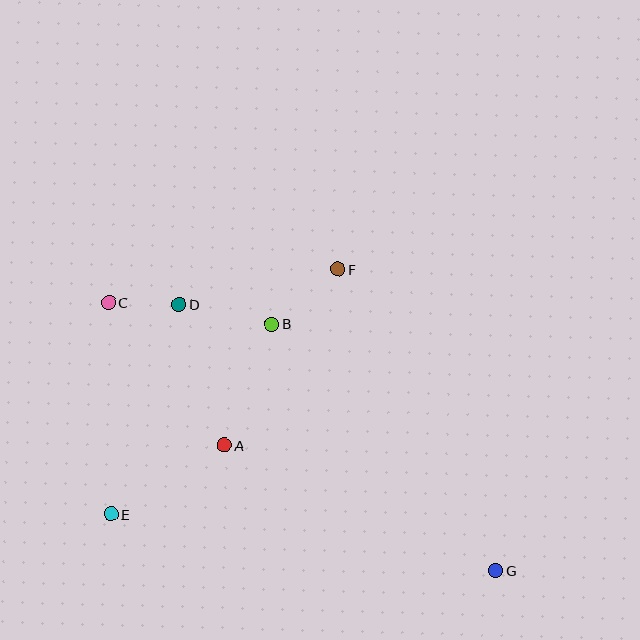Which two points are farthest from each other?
Points C and G are farthest from each other.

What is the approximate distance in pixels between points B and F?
The distance between B and F is approximately 86 pixels.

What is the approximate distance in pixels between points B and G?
The distance between B and G is approximately 333 pixels.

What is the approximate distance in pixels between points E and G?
The distance between E and G is approximately 389 pixels.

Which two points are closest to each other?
Points C and D are closest to each other.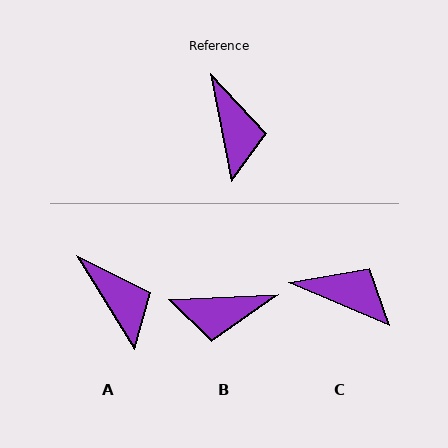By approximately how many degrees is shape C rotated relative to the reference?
Approximately 56 degrees counter-clockwise.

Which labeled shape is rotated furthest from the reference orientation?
B, about 99 degrees away.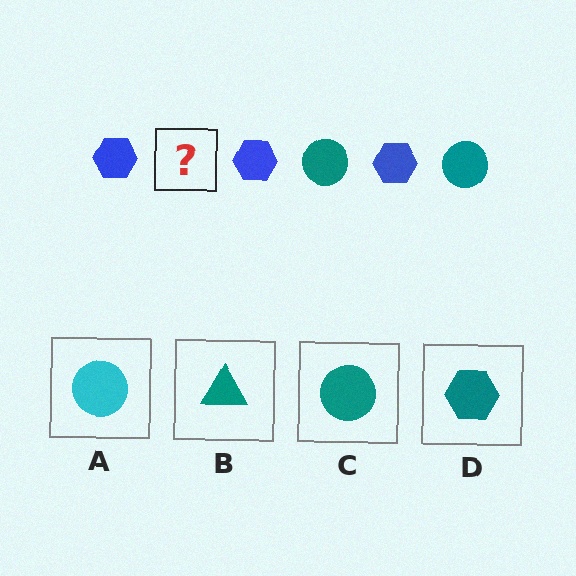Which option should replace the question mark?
Option C.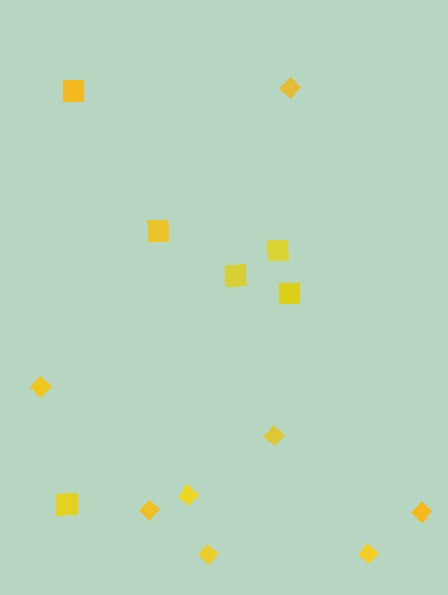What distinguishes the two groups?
There are 2 groups: one group of diamonds (8) and one group of squares (6).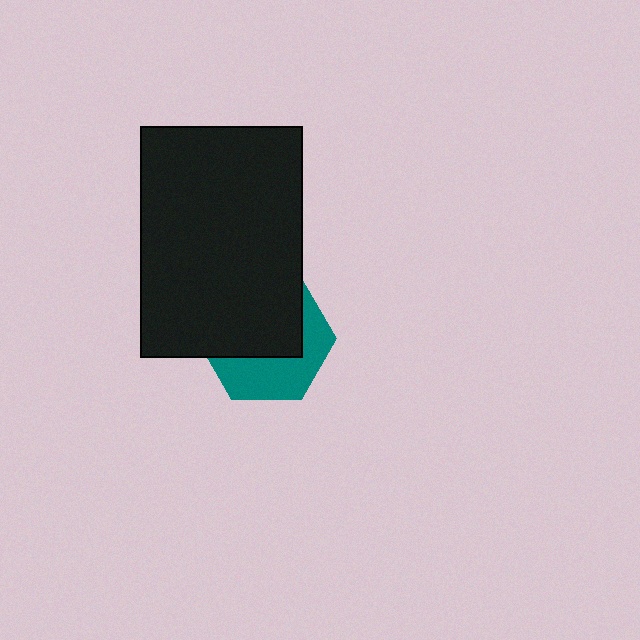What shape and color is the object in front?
The object in front is a black rectangle.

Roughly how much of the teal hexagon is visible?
A small part of it is visible (roughly 43%).